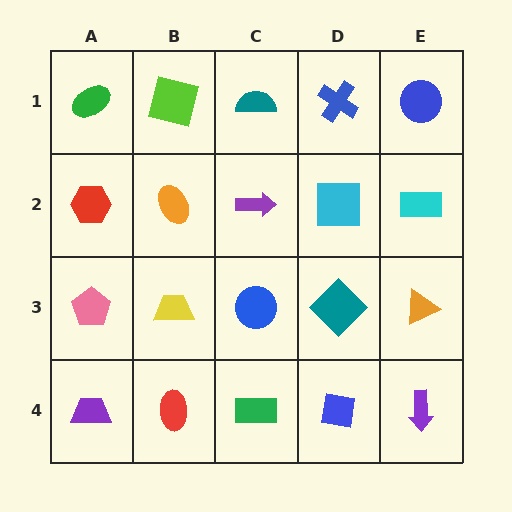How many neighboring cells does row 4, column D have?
3.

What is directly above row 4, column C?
A blue circle.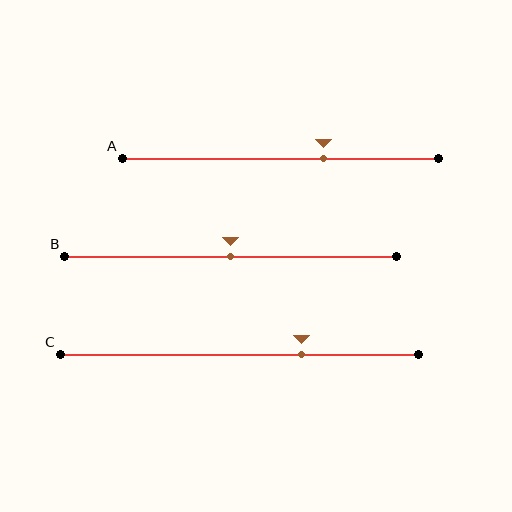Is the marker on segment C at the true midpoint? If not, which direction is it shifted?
No, the marker on segment C is shifted to the right by about 17% of the segment length.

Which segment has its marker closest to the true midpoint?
Segment B has its marker closest to the true midpoint.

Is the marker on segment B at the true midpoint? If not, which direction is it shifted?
Yes, the marker on segment B is at the true midpoint.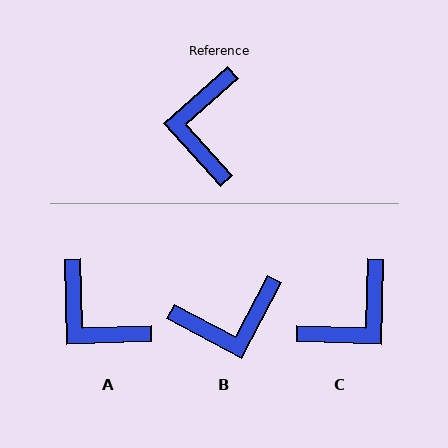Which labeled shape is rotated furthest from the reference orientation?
C, about 137 degrees away.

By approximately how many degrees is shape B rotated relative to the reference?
Approximately 111 degrees counter-clockwise.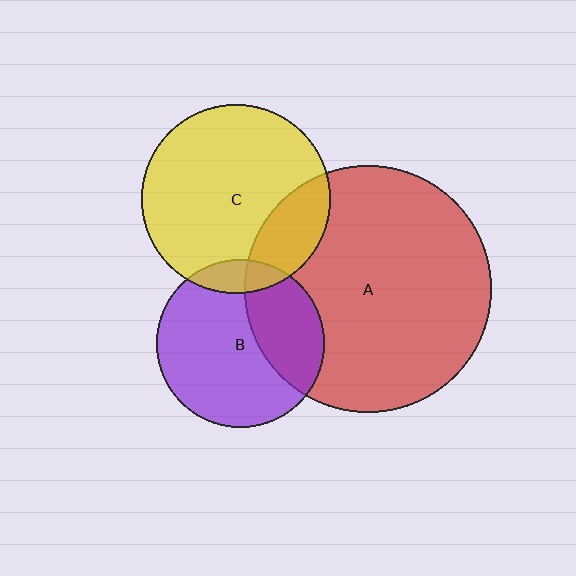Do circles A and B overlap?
Yes.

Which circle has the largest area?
Circle A (red).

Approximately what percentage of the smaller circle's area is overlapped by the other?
Approximately 30%.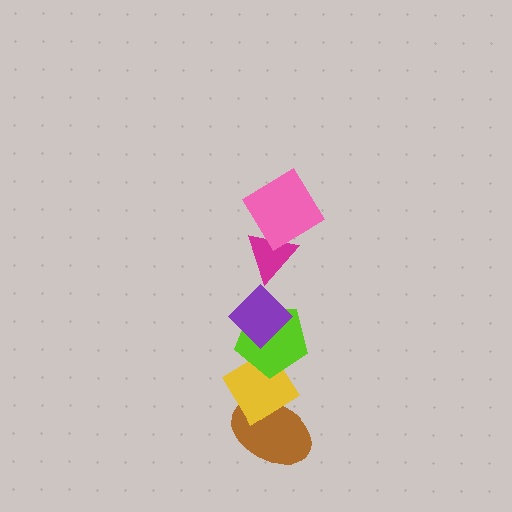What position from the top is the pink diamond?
The pink diamond is 1st from the top.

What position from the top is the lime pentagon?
The lime pentagon is 4th from the top.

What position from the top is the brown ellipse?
The brown ellipse is 6th from the top.